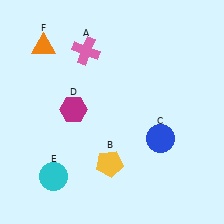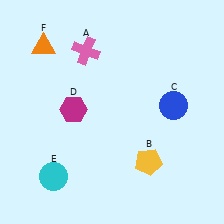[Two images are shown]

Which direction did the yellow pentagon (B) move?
The yellow pentagon (B) moved right.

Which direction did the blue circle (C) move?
The blue circle (C) moved up.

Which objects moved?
The objects that moved are: the yellow pentagon (B), the blue circle (C).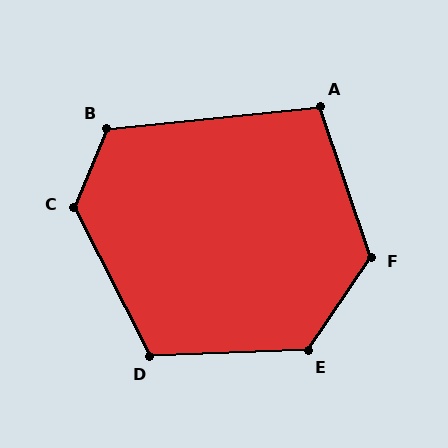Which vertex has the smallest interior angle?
A, at approximately 103 degrees.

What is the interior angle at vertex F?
Approximately 127 degrees (obtuse).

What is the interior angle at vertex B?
Approximately 118 degrees (obtuse).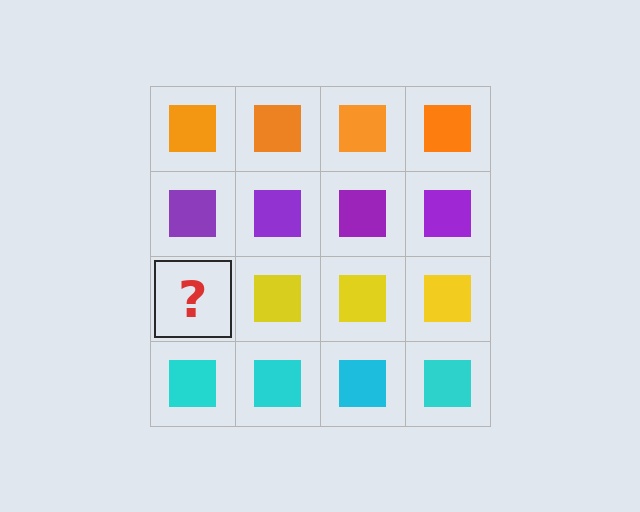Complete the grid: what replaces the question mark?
The question mark should be replaced with a yellow square.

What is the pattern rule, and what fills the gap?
The rule is that each row has a consistent color. The gap should be filled with a yellow square.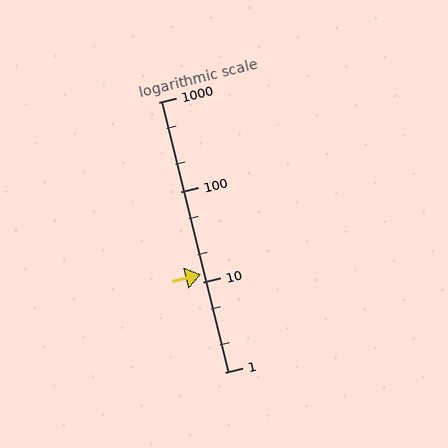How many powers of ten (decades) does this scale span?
The scale spans 3 decades, from 1 to 1000.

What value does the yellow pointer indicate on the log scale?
The pointer indicates approximately 12.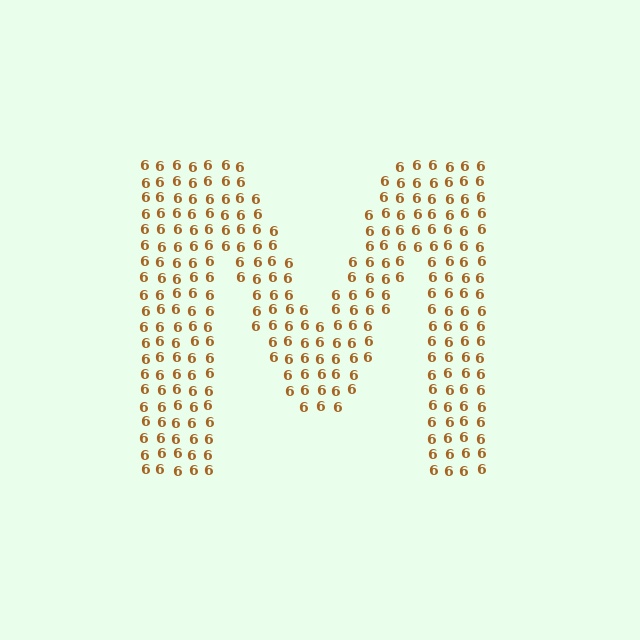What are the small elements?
The small elements are digit 6's.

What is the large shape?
The large shape is the letter M.